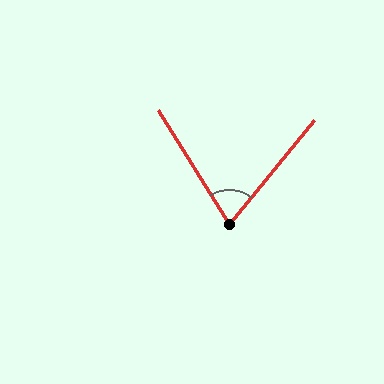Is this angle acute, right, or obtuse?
It is acute.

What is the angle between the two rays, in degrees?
Approximately 71 degrees.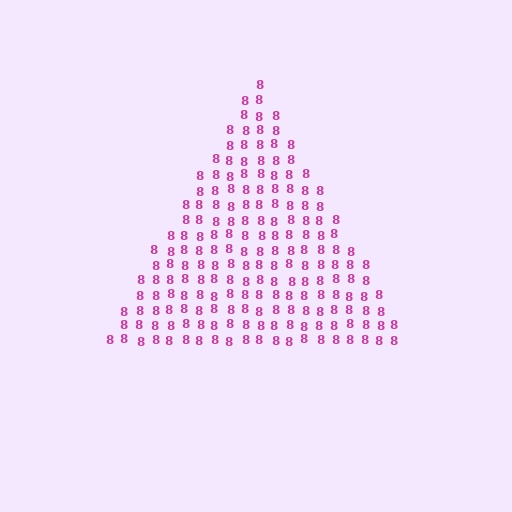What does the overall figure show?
The overall figure shows a triangle.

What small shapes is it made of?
It is made of small digit 8's.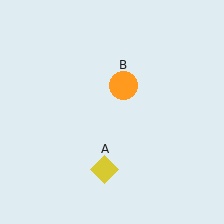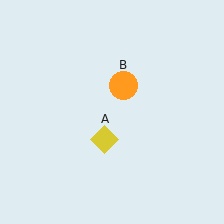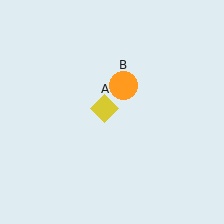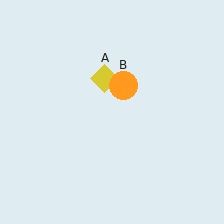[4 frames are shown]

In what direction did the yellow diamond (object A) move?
The yellow diamond (object A) moved up.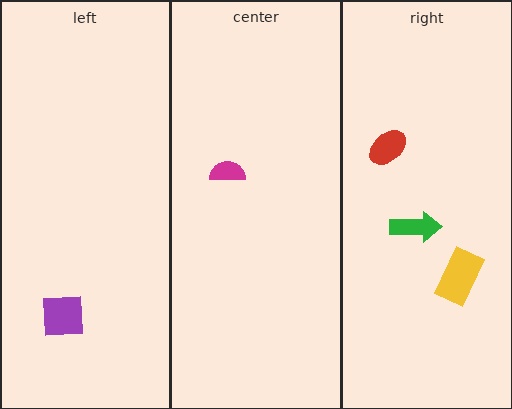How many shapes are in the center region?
1.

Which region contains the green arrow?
The right region.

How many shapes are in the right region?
3.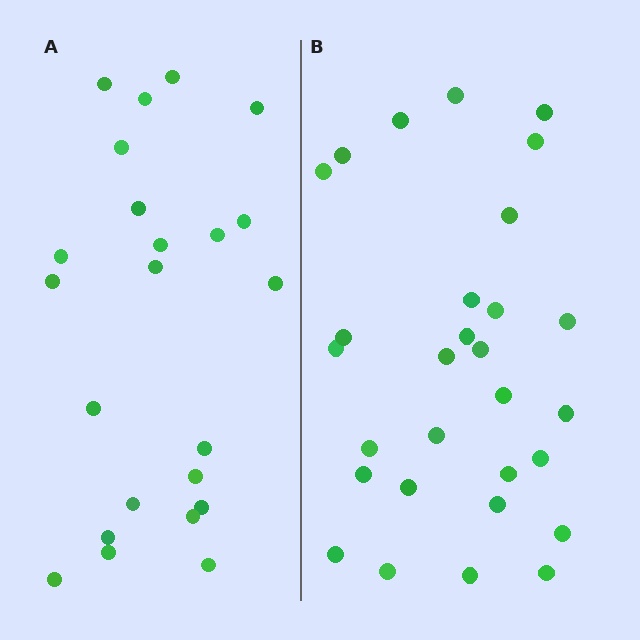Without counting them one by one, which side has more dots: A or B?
Region B (the right region) has more dots.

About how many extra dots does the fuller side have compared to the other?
Region B has about 6 more dots than region A.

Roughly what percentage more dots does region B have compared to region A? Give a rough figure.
About 25% more.